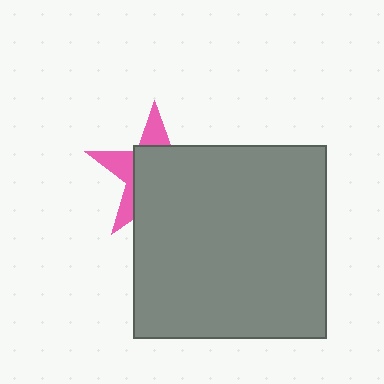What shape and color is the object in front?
The object in front is a gray square.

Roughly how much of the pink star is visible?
A small part of it is visible (roughly 34%).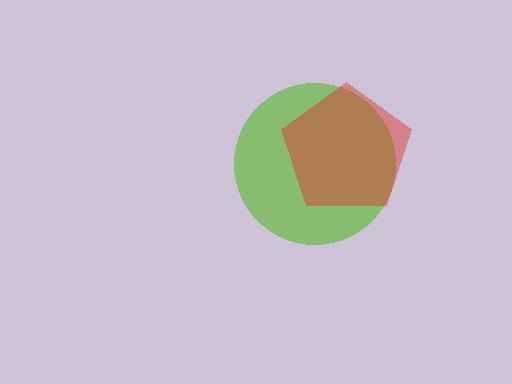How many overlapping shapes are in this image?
There are 2 overlapping shapes in the image.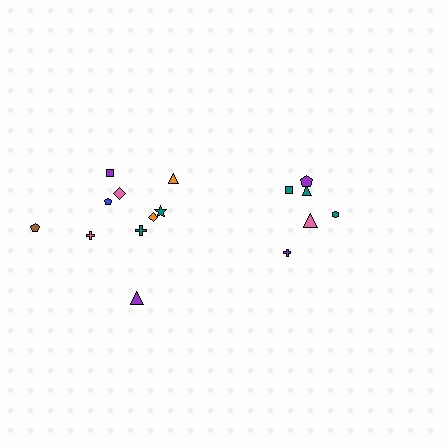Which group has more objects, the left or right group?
The left group.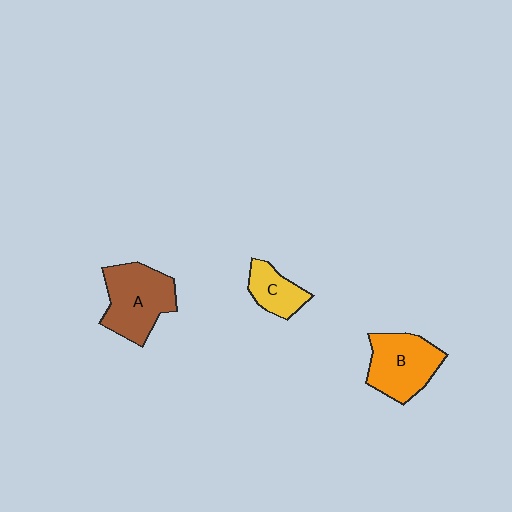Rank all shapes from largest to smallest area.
From largest to smallest: A (brown), B (orange), C (yellow).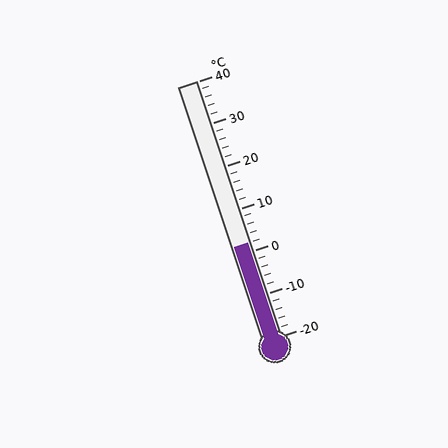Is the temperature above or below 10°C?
The temperature is below 10°C.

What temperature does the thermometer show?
The thermometer shows approximately 2°C.